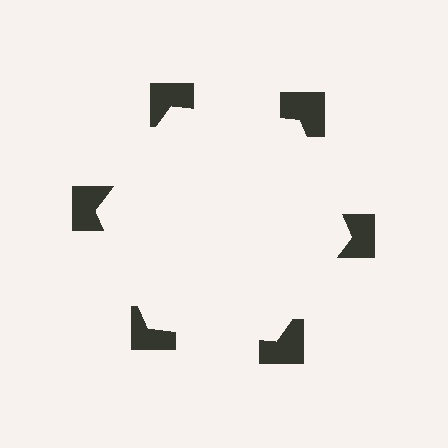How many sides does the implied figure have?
6 sides.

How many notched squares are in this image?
There are 6 — one at each vertex of the illusory hexagon.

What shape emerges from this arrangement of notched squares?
An illusory hexagon — its edges are inferred from the aligned wedge cuts in the notched squares, not physically drawn.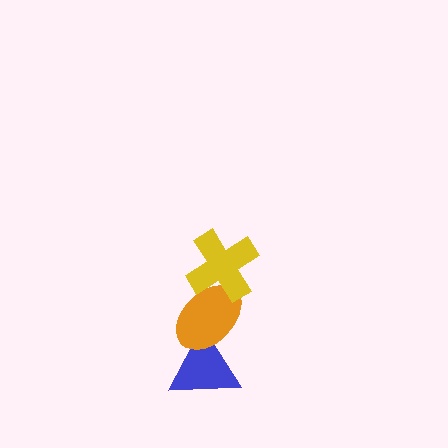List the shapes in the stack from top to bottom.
From top to bottom: the yellow cross, the orange ellipse, the blue triangle.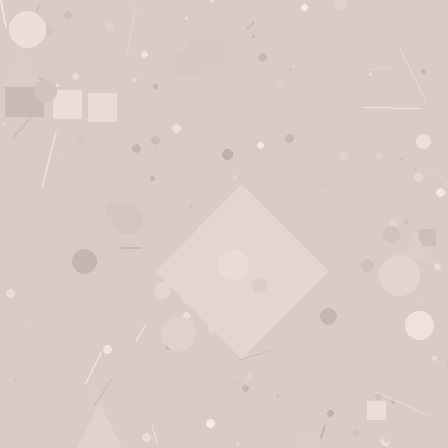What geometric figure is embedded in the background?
A diamond is embedded in the background.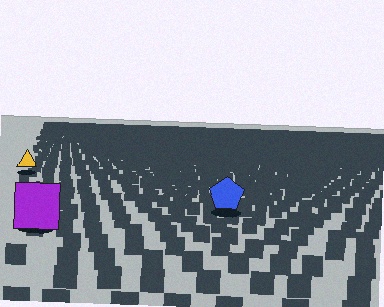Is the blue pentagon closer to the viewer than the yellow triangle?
Yes. The blue pentagon is closer — you can tell from the texture gradient: the ground texture is coarser near it.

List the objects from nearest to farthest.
From nearest to farthest: the purple square, the blue pentagon, the yellow triangle.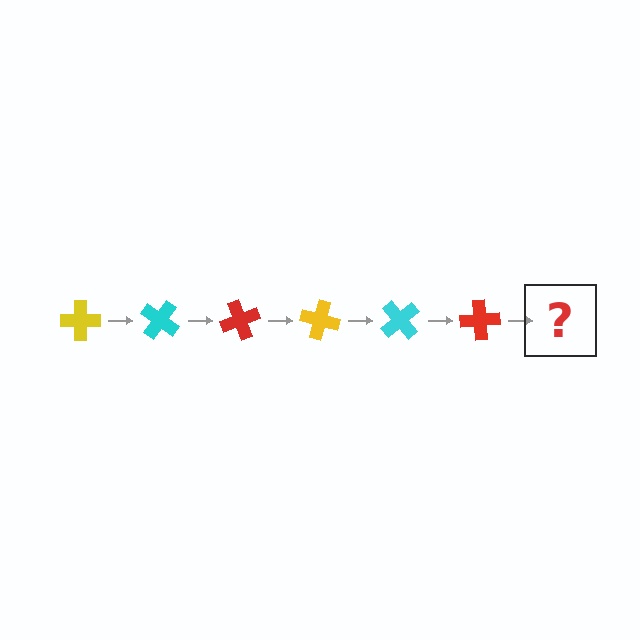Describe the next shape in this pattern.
It should be a yellow cross, rotated 210 degrees from the start.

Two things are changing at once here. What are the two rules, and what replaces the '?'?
The two rules are that it rotates 35 degrees each step and the color cycles through yellow, cyan, and red. The '?' should be a yellow cross, rotated 210 degrees from the start.